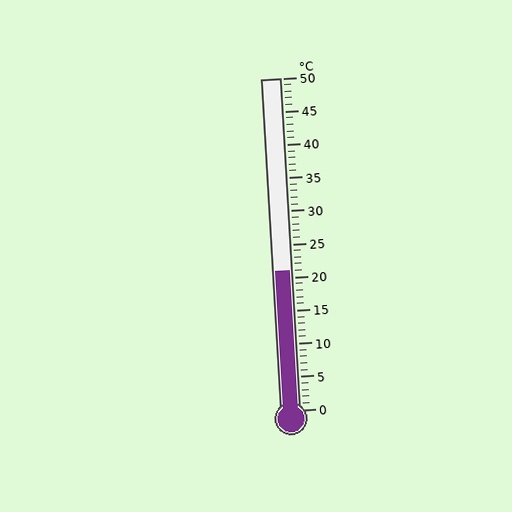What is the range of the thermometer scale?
The thermometer scale ranges from 0°C to 50°C.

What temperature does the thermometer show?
The thermometer shows approximately 21°C.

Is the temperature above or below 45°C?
The temperature is below 45°C.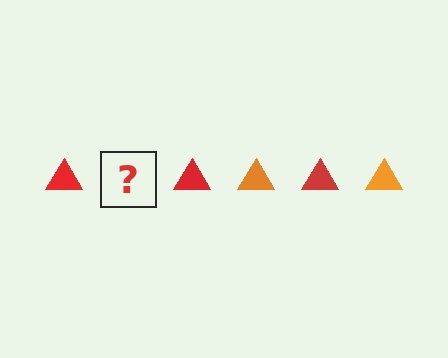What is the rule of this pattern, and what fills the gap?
The rule is that the pattern cycles through red, orange triangles. The gap should be filled with an orange triangle.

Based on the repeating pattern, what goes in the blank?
The blank should be an orange triangle.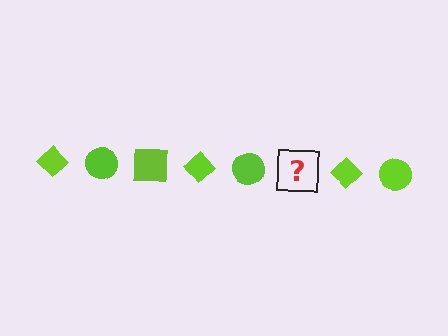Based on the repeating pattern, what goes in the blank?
The blank should be a lime square.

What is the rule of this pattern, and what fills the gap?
The rule is that the pattern cycles through diamond, circle, square shapes in lime. The gap should be filled with a lime square.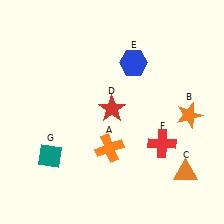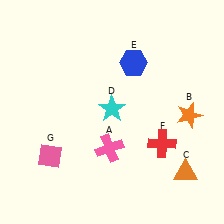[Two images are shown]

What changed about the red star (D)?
In Image 1, D is red. In Image 2, it changed to cyan.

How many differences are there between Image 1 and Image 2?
There are 3 differences between the two images.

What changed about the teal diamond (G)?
In Image 1, G is teal. In Image 2, it changed to pink.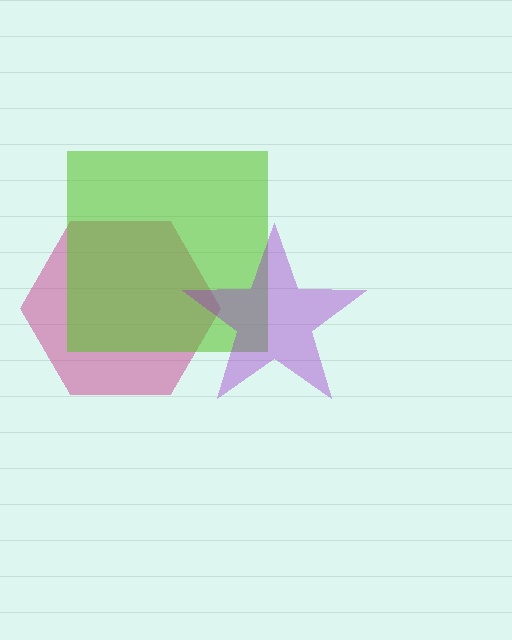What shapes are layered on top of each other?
The layered shapes are: a magenta hexagon, a lime square, a purple star.